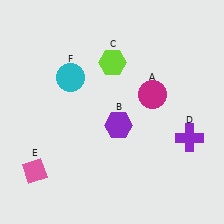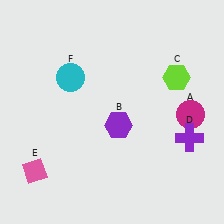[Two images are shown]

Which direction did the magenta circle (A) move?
The magenta circle (A) moved right.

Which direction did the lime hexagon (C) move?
The lime hexagon (C) moved right.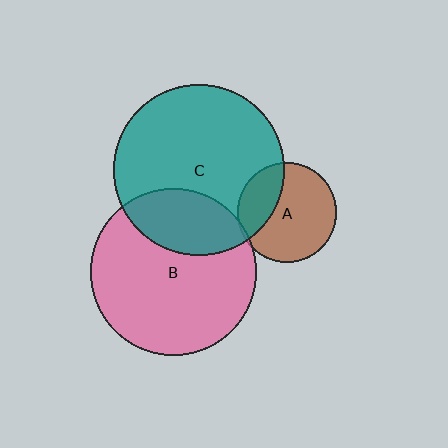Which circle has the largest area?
Circle C (teal).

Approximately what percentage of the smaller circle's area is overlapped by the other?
Approximately 5%.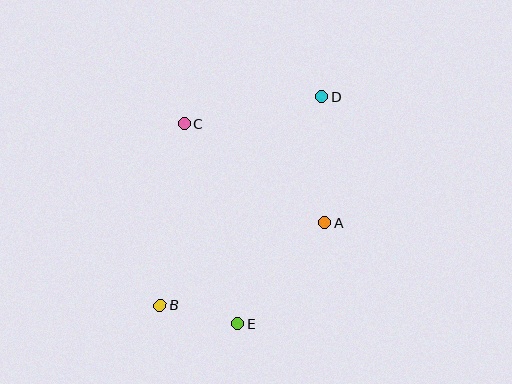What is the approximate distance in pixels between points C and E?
The distance between C and E is approximately 207 pixels.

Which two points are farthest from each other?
Points B and D are farthest from each other.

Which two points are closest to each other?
Points B and E are closest to each other.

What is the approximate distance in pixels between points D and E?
The distance between D and E is approximately 242 pixels.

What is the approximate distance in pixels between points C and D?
The distance between C and D is approximately 140 pixels.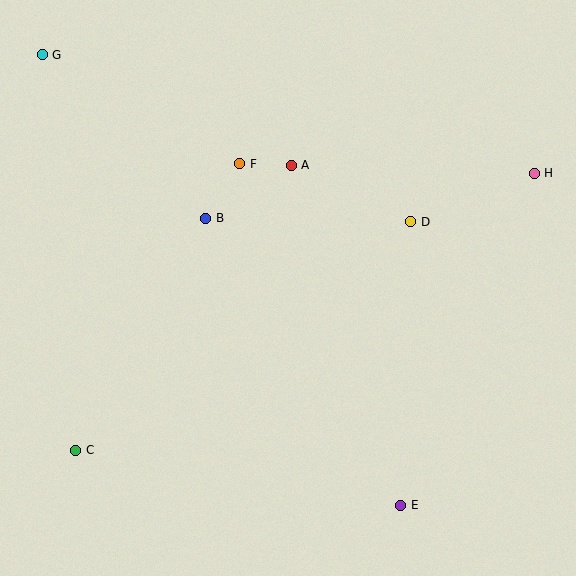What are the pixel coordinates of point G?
Point G is at (42, 55).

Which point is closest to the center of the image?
Point B at (206, 218) is closest to the center.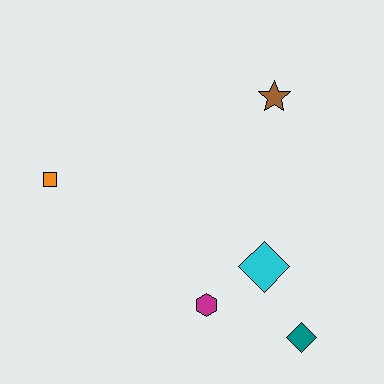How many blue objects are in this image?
There are no blue objects.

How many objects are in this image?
There are 5 objects.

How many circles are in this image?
There are no circles.